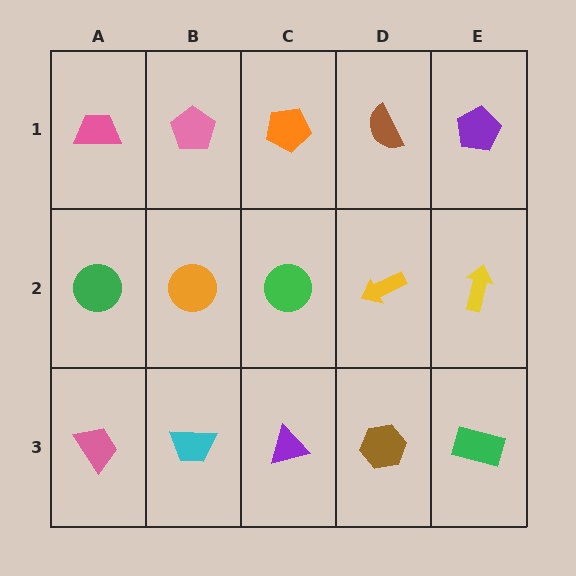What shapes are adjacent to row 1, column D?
A yellow arrow (row 2, column D), an orange pentagon (row 1, column C), a purple pentagon (row 1, column E).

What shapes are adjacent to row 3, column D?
A yellow arrow (row 2, column D), a purple triangle (row 3, column C), a green rectangle (row 3, column E).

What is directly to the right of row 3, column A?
A cyan trapezoid.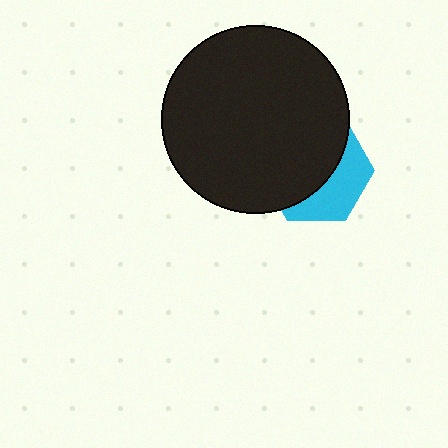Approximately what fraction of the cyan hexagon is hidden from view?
Roughly 62% of the cyan hexagon is hidden behind the black circle.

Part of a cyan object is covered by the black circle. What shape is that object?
It is a hexagon.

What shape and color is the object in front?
The object in front is a black circle.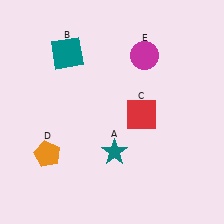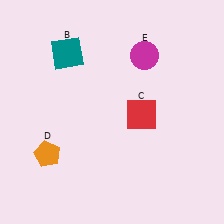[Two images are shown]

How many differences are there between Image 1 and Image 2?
There is 1 difference between the two images.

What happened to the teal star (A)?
The teal star (A) was removed in Image 2. It was in the bottom-right area of Image 1.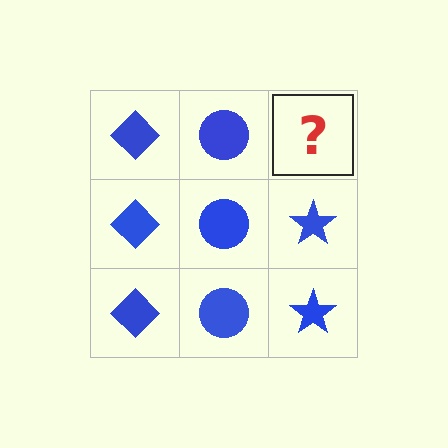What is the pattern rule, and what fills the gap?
The rule is that each column has a consistent shape. The gap should be filled with a blue star.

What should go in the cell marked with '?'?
The missing cell should contain a blue star.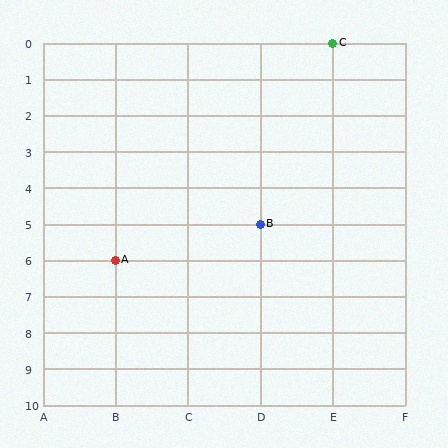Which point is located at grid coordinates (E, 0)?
Point C is at (E, 0).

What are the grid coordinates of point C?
Point C is at grid coordinates (E, 0).